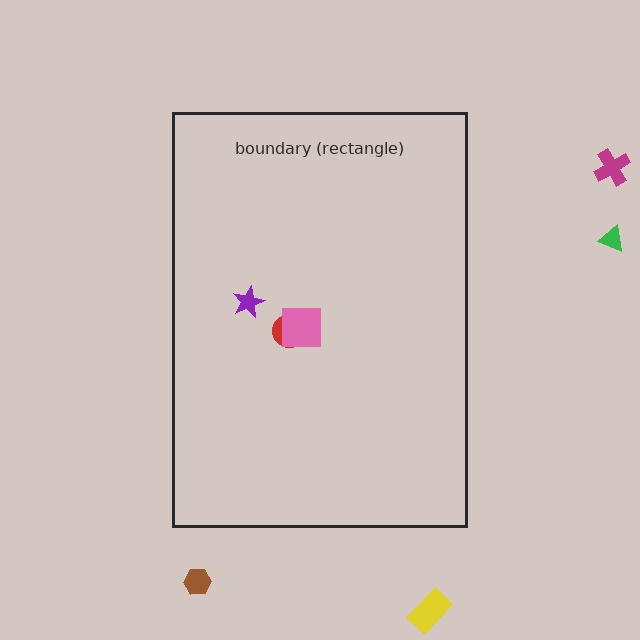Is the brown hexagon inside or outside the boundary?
Outside.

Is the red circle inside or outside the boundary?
Inside.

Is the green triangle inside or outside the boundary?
Outside.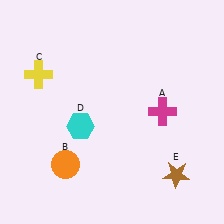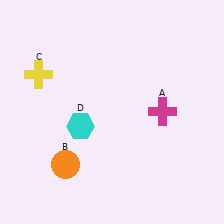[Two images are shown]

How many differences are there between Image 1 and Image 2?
There is 1 difference between the two images.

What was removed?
The brown star (E) was removed in Image 2.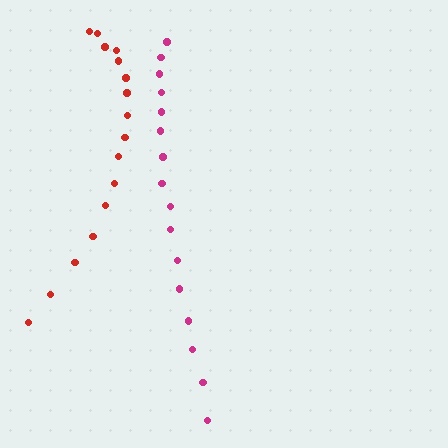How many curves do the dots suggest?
There are 2 distinct paths.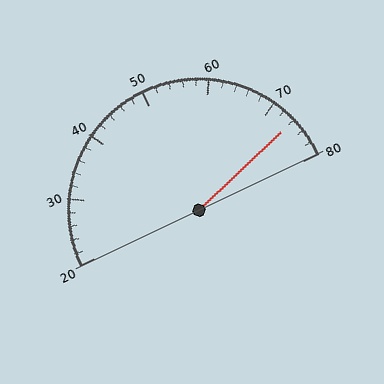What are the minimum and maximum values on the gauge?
The gauge ranges from 20 to 80.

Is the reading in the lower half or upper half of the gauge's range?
The reading is in the upper half of the range (20 to 80).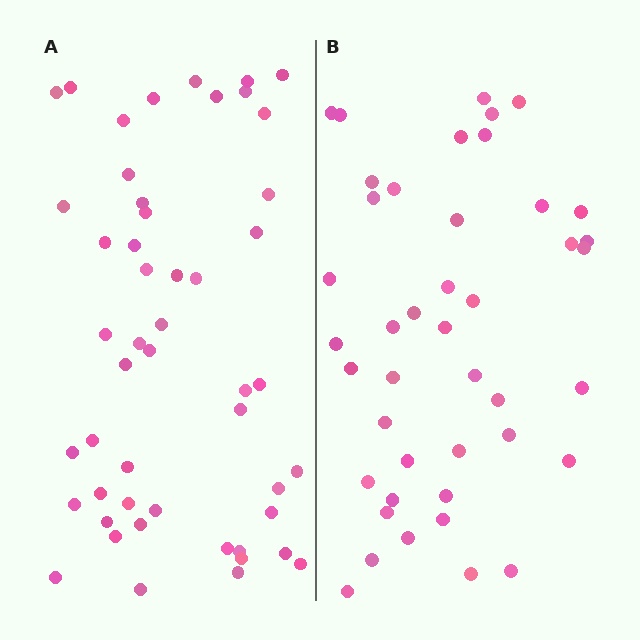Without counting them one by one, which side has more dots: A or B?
Region A (the left region) has more dots.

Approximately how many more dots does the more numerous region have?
Region A has roughly 8 or so more dots than region B.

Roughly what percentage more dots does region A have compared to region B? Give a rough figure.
About 15% more.